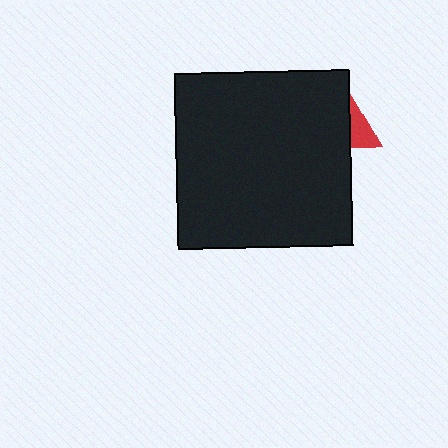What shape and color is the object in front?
The object in front is a black square.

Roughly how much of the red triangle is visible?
A small part of it is visible (roughly 25%).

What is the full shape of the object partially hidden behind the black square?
The partially hidden object is a red triangle.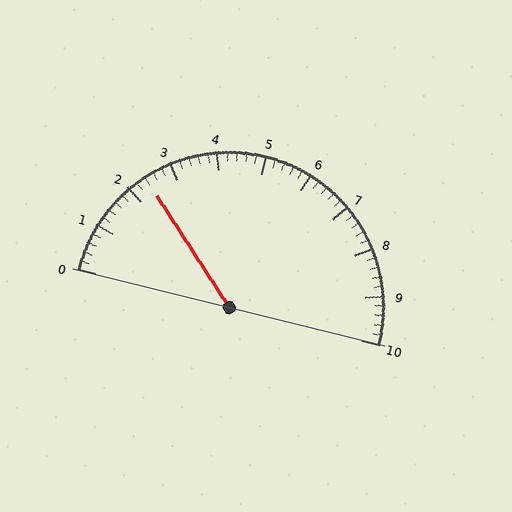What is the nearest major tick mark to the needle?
The nearest major tick mark is 2.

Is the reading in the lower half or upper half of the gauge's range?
The reading is in the lower half of the range (0 to 10).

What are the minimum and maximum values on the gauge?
The gauge ranges from 0 to 10.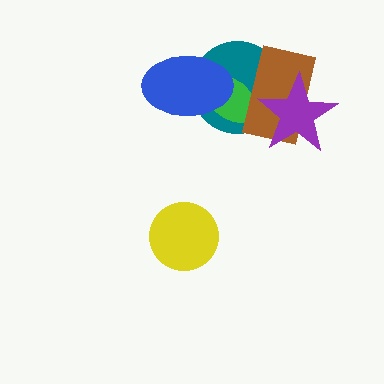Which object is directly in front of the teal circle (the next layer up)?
The green ellipse is directly in front of the teal circle.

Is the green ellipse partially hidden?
Yes, it is partially covered by another shape.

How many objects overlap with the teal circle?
4 objects overlap with the teal circle.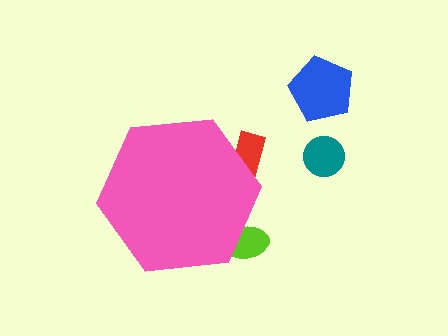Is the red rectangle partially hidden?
Yes, the red rectangle is partially hidden behind the pink hexagon.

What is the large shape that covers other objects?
A pink hexagon.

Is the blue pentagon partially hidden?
No, the blue pentagon is fully visible.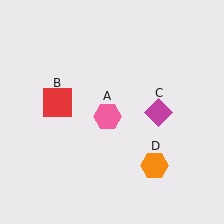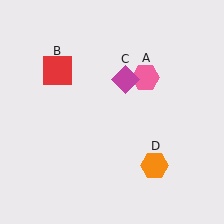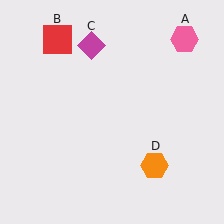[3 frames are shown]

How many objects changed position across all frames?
3 objects changed position: pink hexagon (object A), red square (object B), magenta diamond (object C).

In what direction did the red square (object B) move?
The red square (object B) moved up.